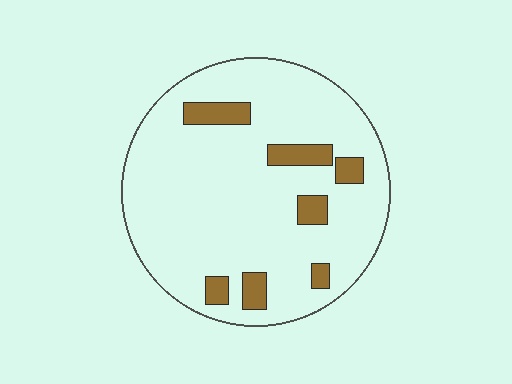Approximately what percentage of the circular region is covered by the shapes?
Approximately 10%.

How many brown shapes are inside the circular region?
7.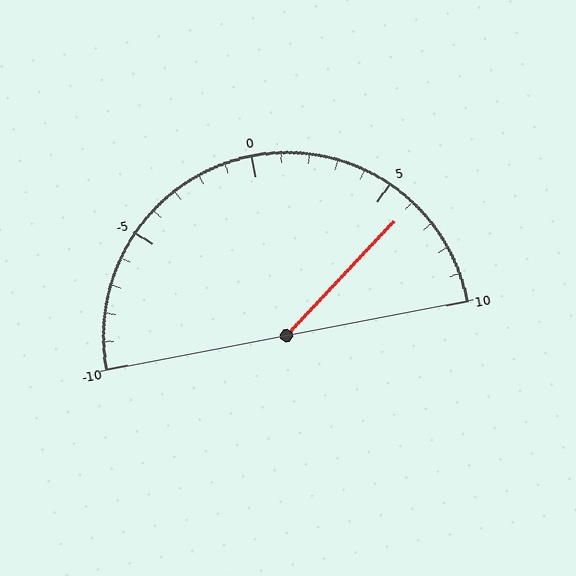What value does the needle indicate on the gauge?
The needle indicates approximately 6.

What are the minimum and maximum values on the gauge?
The gauge ranges from -10 to 10.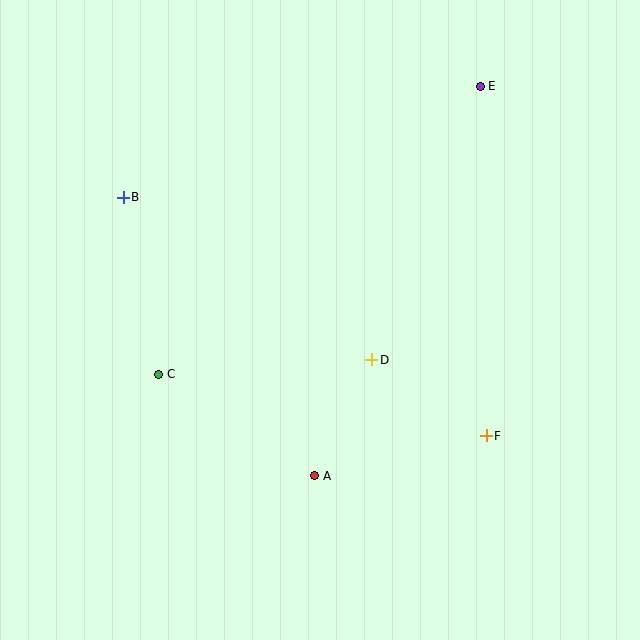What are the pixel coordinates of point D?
Point D is at (372, 360).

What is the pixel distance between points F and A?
The distance between F and A is 176 pixels.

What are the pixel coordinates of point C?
Point C is at (159, 374).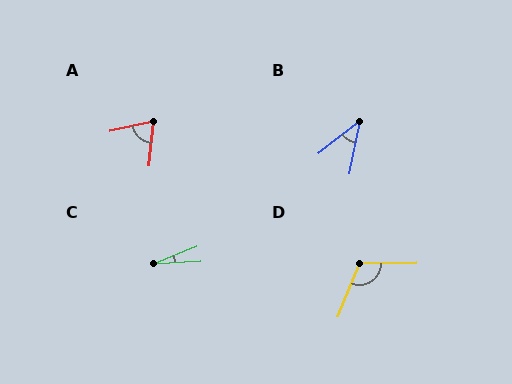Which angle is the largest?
D, at approximately 112 degrees.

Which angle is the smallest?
C, at approximately 19 degrees.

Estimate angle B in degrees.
Approximately 40 degrees.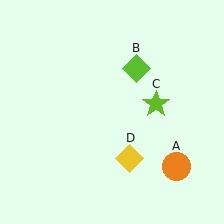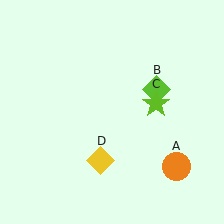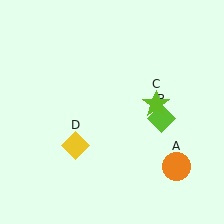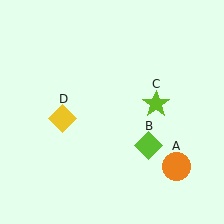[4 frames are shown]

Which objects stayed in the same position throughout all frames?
Orange circle (object A) and lime star (object C) remained stationary.